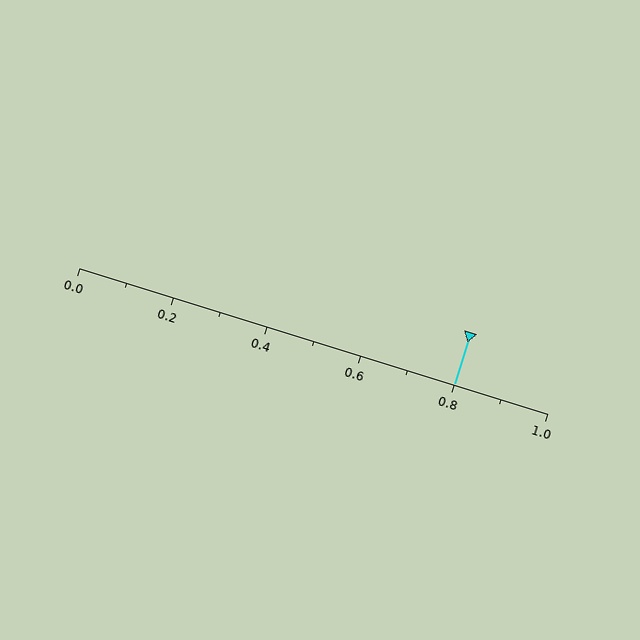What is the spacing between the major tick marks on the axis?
The major ticks are spaced 0.2 apart.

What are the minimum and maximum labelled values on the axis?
The axis runs from 0.0 to 1.0.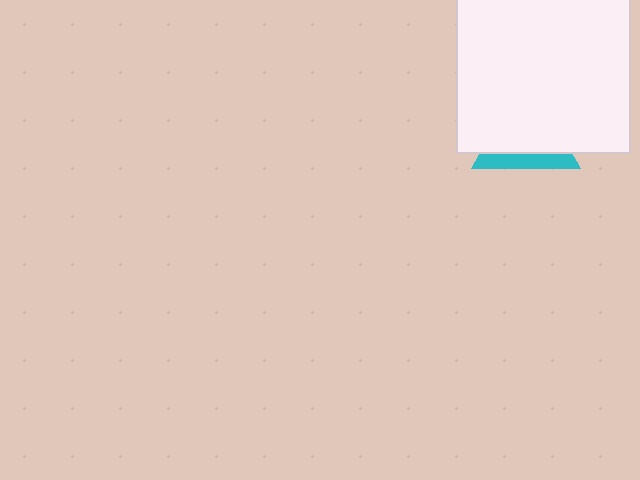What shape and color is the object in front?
The object in front is a white square.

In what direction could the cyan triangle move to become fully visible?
The cyan triangle could move down. That would shift it out from behind the white square entirely.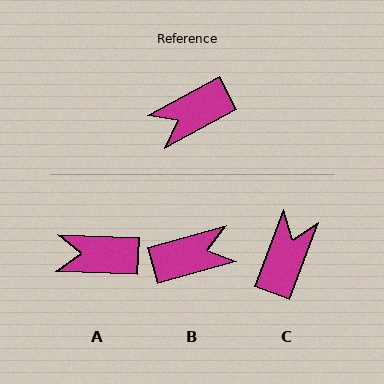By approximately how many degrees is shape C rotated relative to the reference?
Approximately 139 degrees clockwise.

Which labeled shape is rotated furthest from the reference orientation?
B, about 168 degrees away.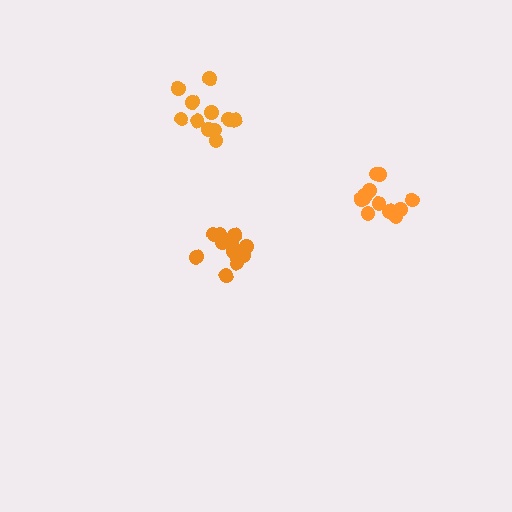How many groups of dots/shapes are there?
There are 3 groups.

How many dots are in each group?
Group 1: 12 dots, Group 2: 15 dots, Group 3: 11 dots (38 total).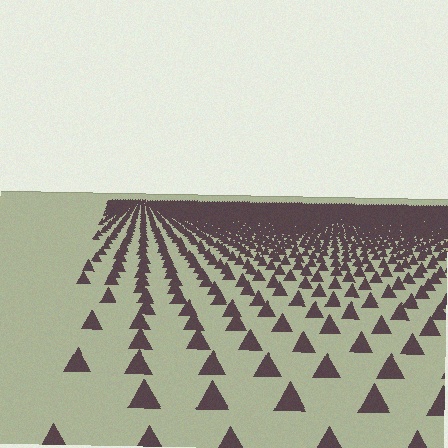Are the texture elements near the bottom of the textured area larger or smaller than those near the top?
Larger. Near the bottom, elements are closer to the viewer and appear at a bigger on-screen size.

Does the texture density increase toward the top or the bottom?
Density increases toward the top.